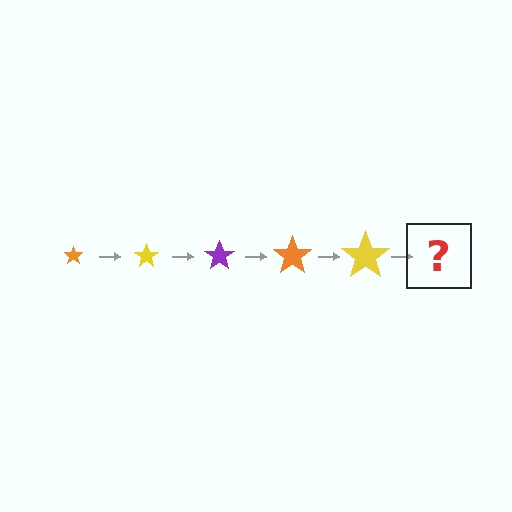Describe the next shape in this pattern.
It should be a purple star, larger than the previous one.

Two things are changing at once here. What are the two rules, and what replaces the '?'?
The two rules are that the star grows larger each step and the color cycles through orange, yellow, and purple. The '?' should be a purple star, larger than the previous one.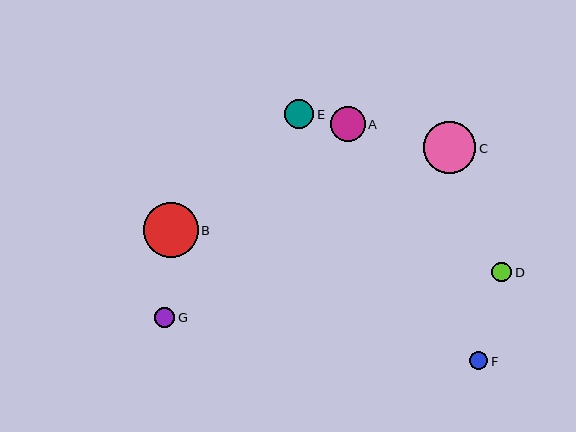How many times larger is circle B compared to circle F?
Circle B is approximately 3.0 times the size of circle F.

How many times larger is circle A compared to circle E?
Circle A is approximately 1.2 times the size of circle E.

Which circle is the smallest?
Circle F is the smallest with a size of approximately 18 pixels.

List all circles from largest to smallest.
From largest to smallest: B, C, A, E, G, D, F.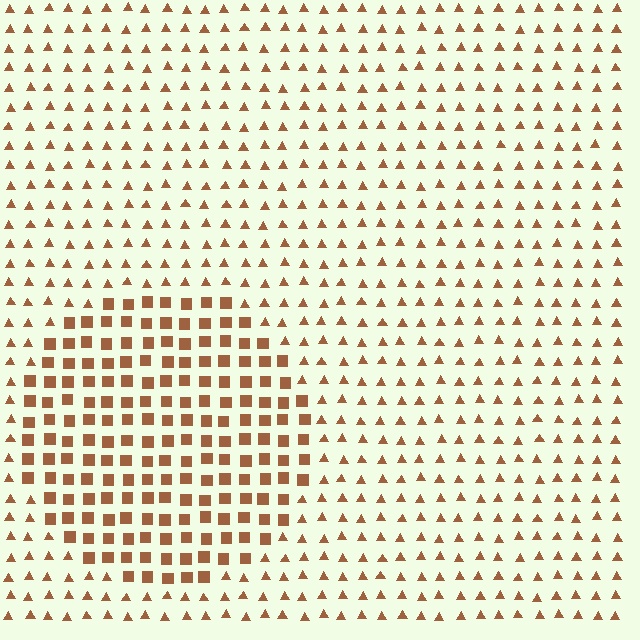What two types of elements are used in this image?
The image uses squares inside the circle region and triangles outside it.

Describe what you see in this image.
The image is filled with small brown elements arranged in a uniform grid. A circle-shaped region contains squares, while the surrounding area contains triangles. The boundary is defined purely by the change in element shape.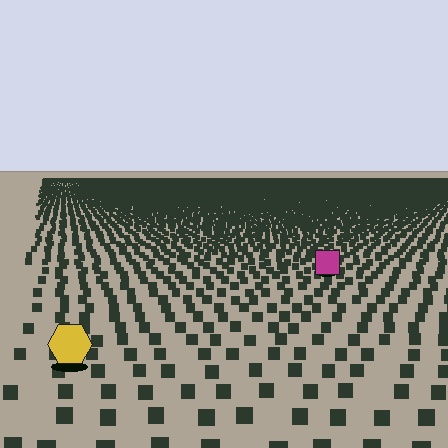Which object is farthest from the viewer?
The magenta square is farthest from the viewer. It appears smaller and the ground texture around it is denser.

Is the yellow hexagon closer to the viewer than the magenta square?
Yes. The yellow hexagon is closer — you can tell from the texture gradient: the ground texture is coarser near it.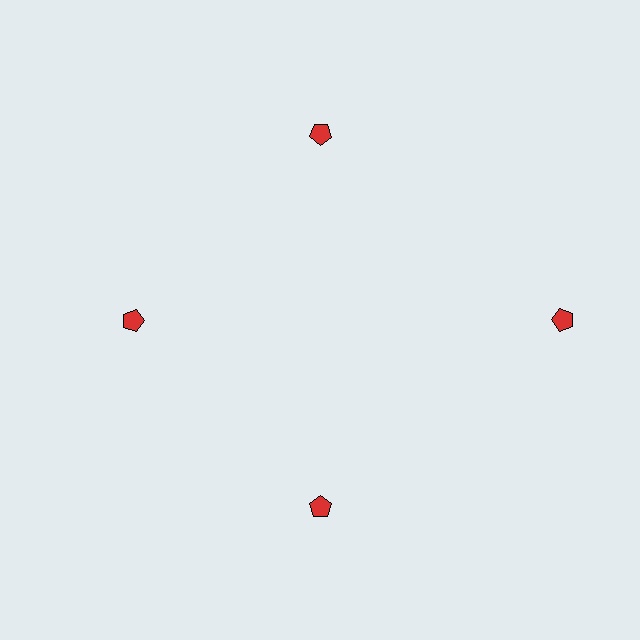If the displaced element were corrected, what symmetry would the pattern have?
It would have 4-fold rotational symmetry — the pattern would map onto itself every 90 degrees.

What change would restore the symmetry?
The symmetry would be restored by moving it inward, back onto the ring so that all 4 pentagons sit at equal angles and equal distance from the center.